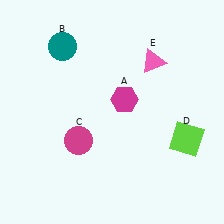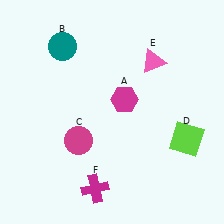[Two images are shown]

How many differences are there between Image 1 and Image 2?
There is 1 difference between the two images.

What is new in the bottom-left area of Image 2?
A magenta cross (F) was added in the bottom-left area of Image 2.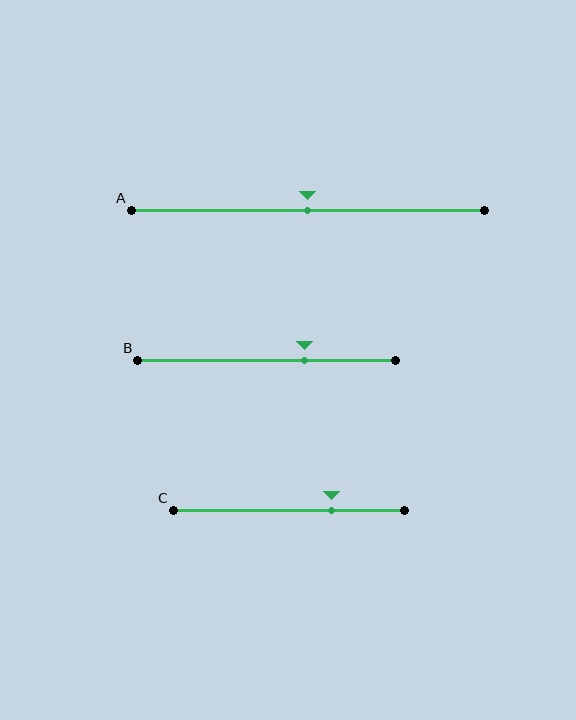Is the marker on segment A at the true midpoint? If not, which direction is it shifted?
Yes, the marker on segment A is at the true midpoint.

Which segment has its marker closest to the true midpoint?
Segment A has its marker closest to the true midpoint.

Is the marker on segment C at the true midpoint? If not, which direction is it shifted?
No, the marker on segment C is shifted to the right by about 19% of the segment length.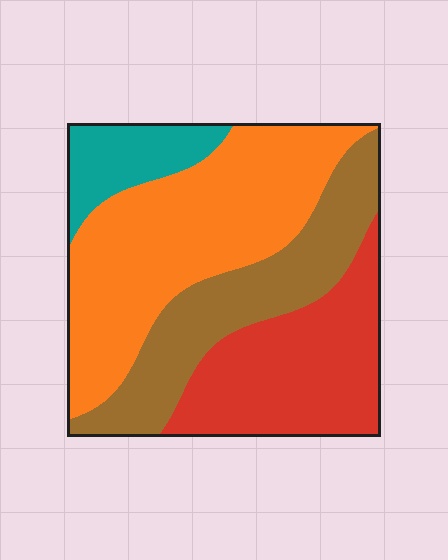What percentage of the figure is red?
Red covers roughly 25% of the figure.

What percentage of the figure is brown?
Brown covers 24% of the figure.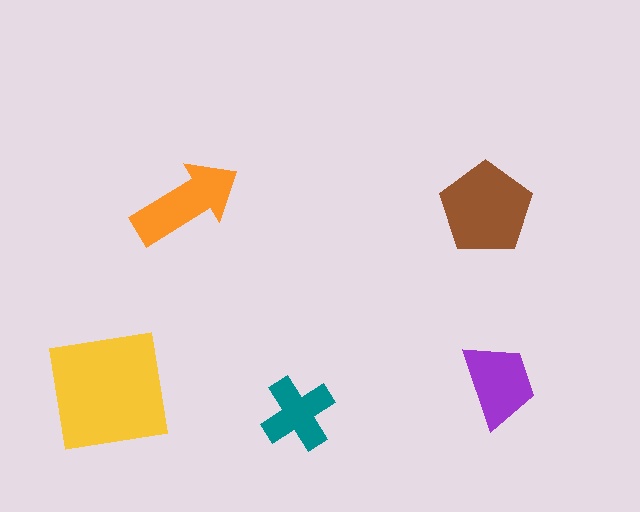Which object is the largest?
The yellow square.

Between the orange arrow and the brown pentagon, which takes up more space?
The brown pentagon.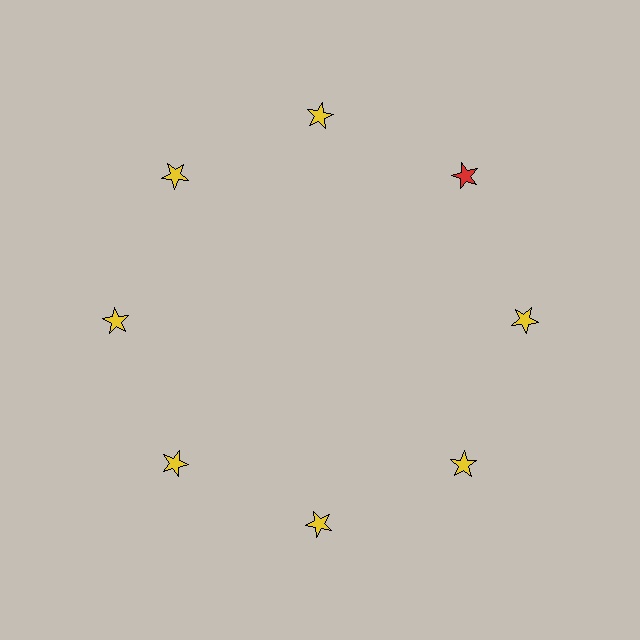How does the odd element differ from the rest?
It has a different color: red instead of yellow.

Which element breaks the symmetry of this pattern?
The red star at roughly the 2 o'clock position breaks the symmetry. All other shapes are yellow stars.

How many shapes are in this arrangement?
There are 8 shapes arranged in a ring pattern.